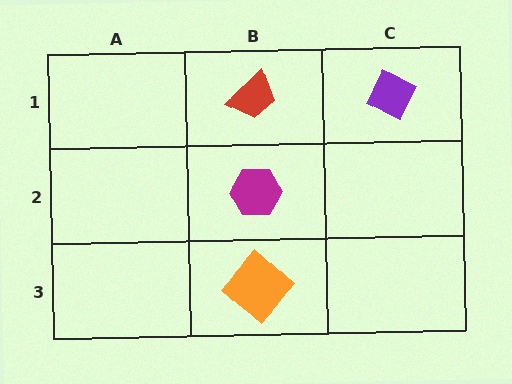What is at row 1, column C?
A purple diamond.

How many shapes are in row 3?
1 shape.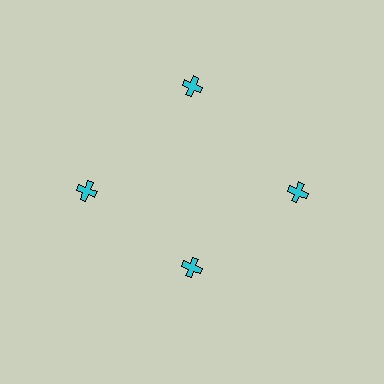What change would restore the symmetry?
The symmetry would be restored by moving it outward, back onto the ring so that all 4 crosses sit at equal angles and equal distance from the center.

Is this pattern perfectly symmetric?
No. The 4 cyan crosses are arranged in a ring, but one element near the 6 o'clock position is pulled inward toward the center, breaking the 4-fold rotational symmetry.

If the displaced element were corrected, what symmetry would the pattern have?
It would have 4-fold rotational symmetry — the pattern would map onto itself every 90 degrees.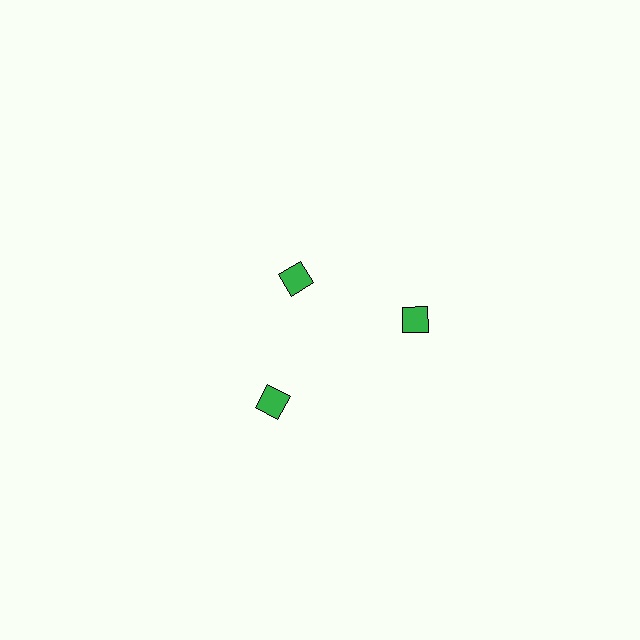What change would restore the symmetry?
The symmetry would be restored by moving it outward, back onto the ring so that all 3 diamonds sit at equal angles and equal distance from the center.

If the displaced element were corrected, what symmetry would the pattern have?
It would have 3-fold rotational symmetry — the pattern would map onto itself every 120 degrees.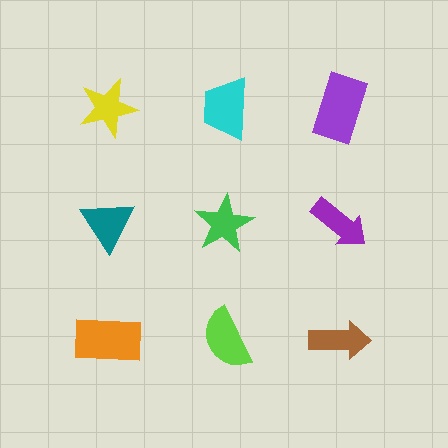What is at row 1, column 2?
A cyan trapezoid.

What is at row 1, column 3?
A purple rectangle.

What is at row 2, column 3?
A purple arrow.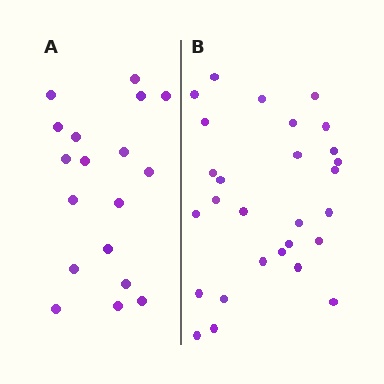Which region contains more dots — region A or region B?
Region B (the right region) has more dots.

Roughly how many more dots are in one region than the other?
Region B has roughly 10 or so more dots than region A.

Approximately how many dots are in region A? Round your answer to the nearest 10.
About 20 dots. (The exact count is 18, which rounds to 20.)